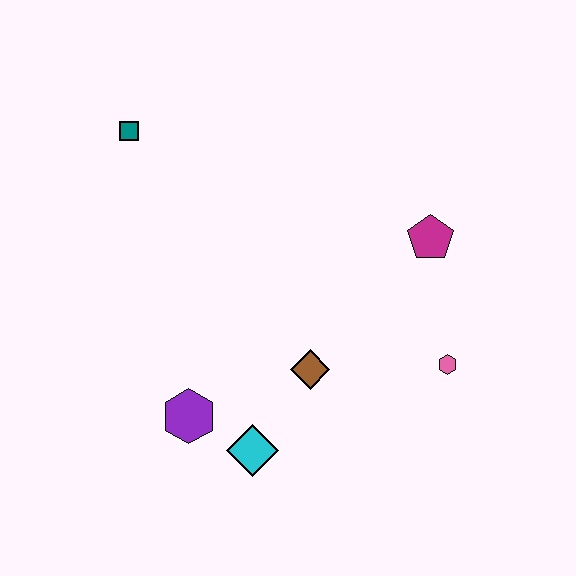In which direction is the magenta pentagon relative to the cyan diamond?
The magenta pentagon is above the cyan diamond.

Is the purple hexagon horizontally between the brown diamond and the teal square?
Yes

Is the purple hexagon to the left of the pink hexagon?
Yes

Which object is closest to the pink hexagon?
The magenta pentagon is closest to the pink hexagon.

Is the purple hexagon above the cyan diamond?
Yes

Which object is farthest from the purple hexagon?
The magenta pentagon is farthest from the purple hexagon.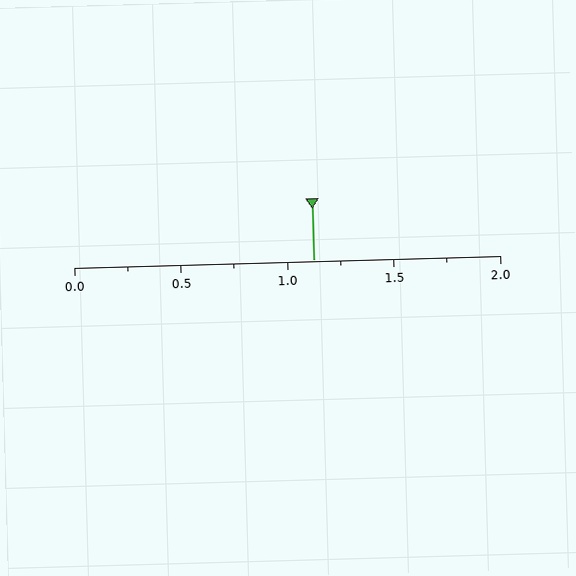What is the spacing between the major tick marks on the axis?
The major ticks are spaced 0.5 apart.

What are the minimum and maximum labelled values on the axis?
The axis runs from 0.0 to 2.0.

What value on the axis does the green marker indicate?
The marker indicates approximately 1.12.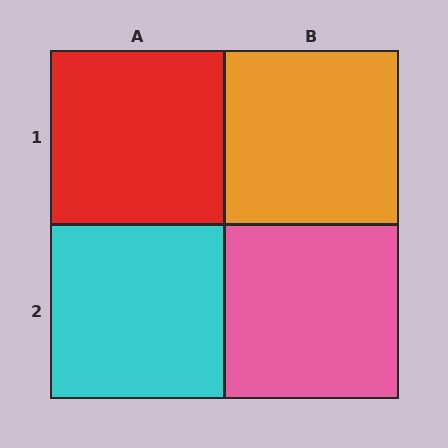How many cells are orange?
1 cell is orange.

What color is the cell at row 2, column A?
Cyan.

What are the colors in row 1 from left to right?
Red, orange.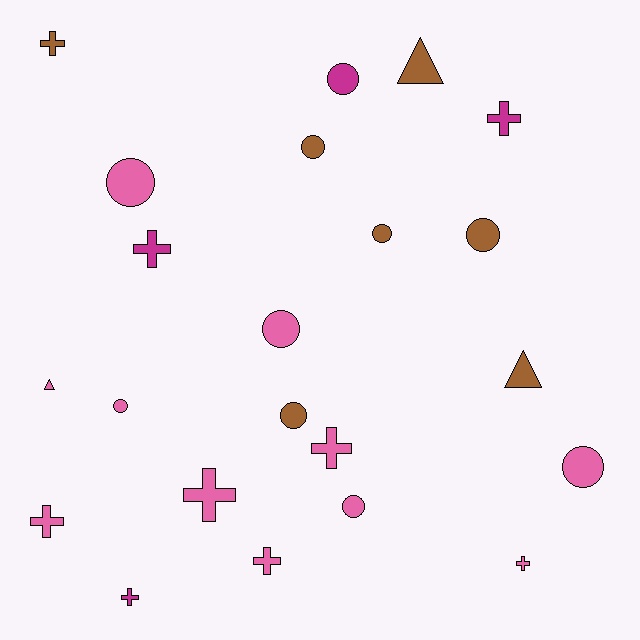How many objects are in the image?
There are 22 objects.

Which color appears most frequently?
Pink, with 11 objects.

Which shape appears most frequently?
Circle, with 10 objects.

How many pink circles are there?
There are 5 pink circles.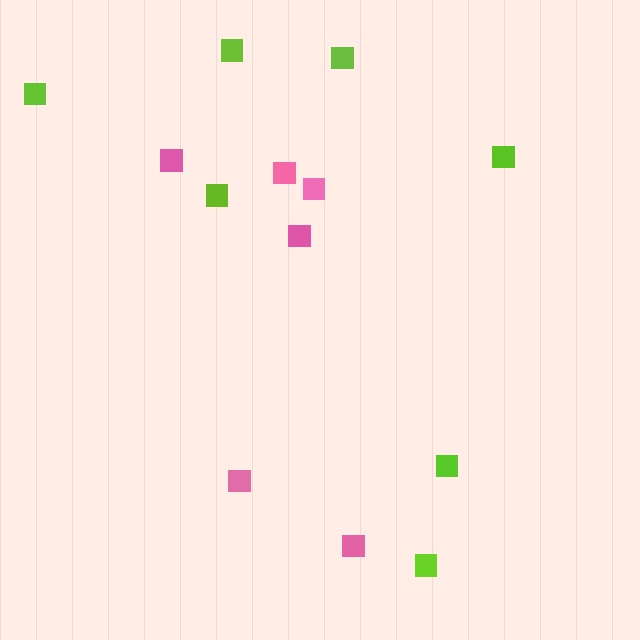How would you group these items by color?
There are 2 groups: one group of pink squares (6) and one group of lime squares (7).